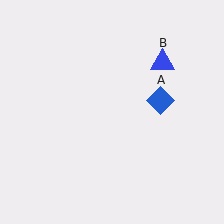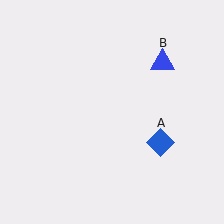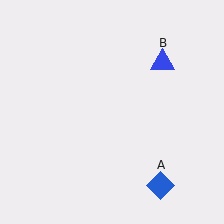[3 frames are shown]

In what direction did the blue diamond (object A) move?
The blue diamond (object A) moved down.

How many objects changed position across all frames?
1 object changed position: blue diamond (object A).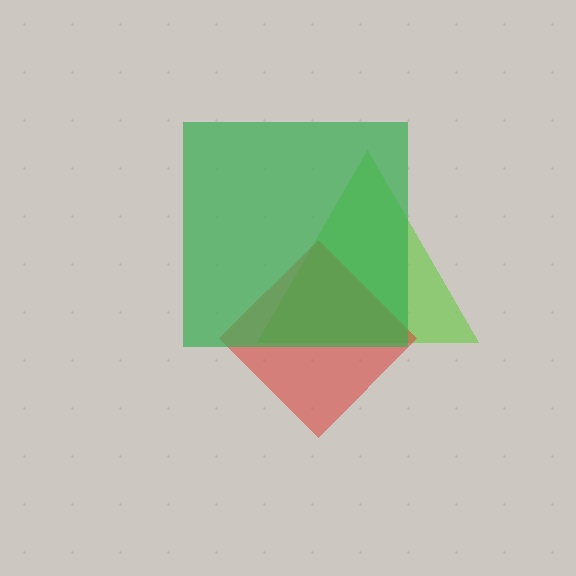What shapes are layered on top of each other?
The layered shapes are: a lime triangle, a red diamond, a green square.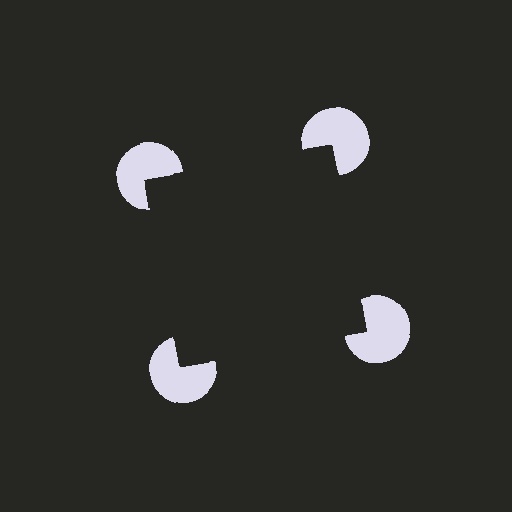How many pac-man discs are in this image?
There are 4 — one at each vertex of the illusory square.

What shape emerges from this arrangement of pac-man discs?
An illusory square — its edges are inferred from the aligned wedge cuts in the pac-man discs, not physically drawn.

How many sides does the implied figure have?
4 sides.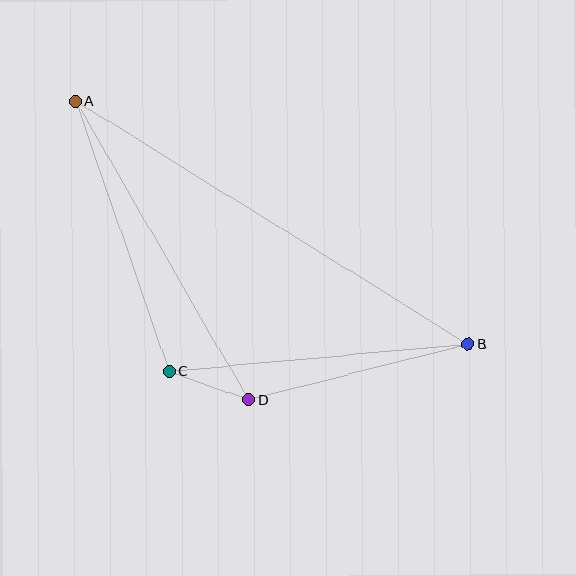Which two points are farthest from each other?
Points A and B are farthest from each other.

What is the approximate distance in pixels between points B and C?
The distance between B and C is approximately 300 pixels.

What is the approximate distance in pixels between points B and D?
The distance between B and D is approximately 227 pixels.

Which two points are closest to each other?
Points C and D are closest to each other.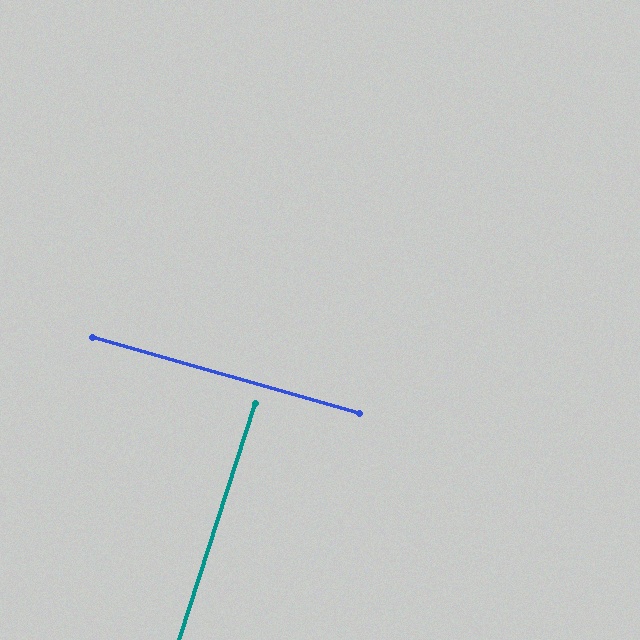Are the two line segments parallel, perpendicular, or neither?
Perpendicular — they meet at approximately 88°.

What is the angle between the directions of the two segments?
Approximately 88 degrees.